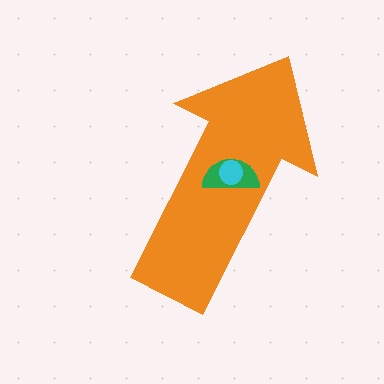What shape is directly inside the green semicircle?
The cyan circle.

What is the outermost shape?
The orange arrow.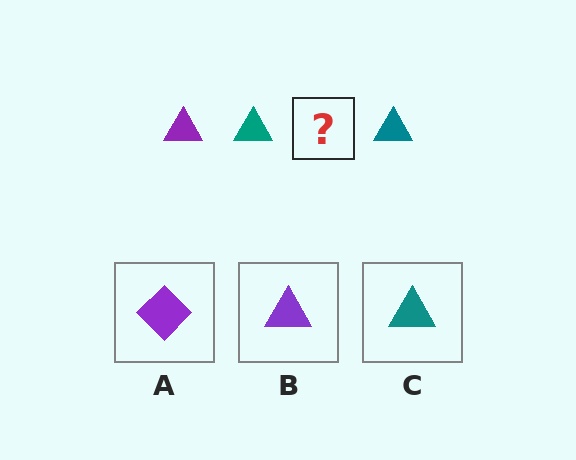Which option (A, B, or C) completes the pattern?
B.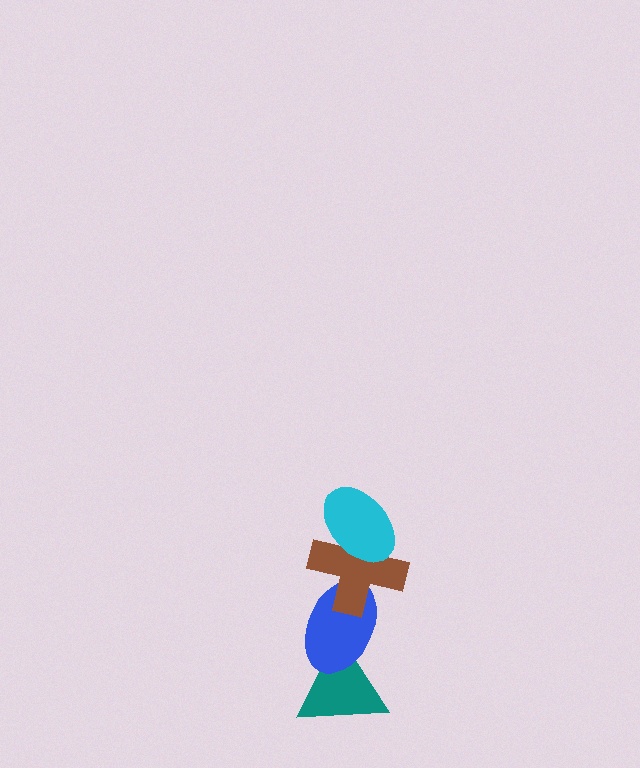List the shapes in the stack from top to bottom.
From top to bottom: the cyan ellipse, the brown cross, the blue ellipse, the teal triangle.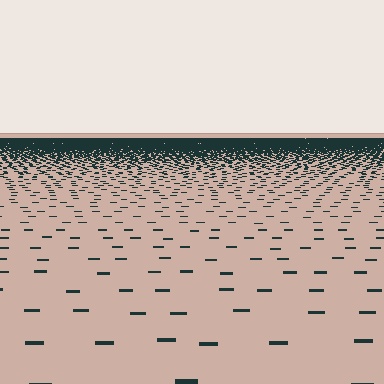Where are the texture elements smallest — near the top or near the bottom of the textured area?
Near the top.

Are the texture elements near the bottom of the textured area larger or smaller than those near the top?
Larger. Near the bottom, elements are closer to the viewer and appear at a bigger on-screen size.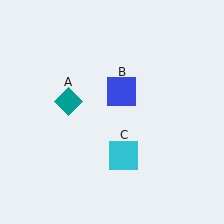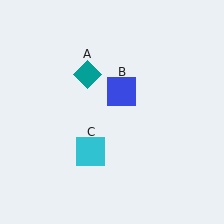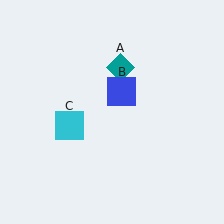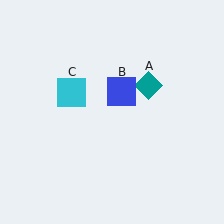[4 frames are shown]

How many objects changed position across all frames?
2 objects changed position: teal diamond (object A), cyan square (object C).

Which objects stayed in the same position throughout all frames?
Blue square (object B) remained stationary.